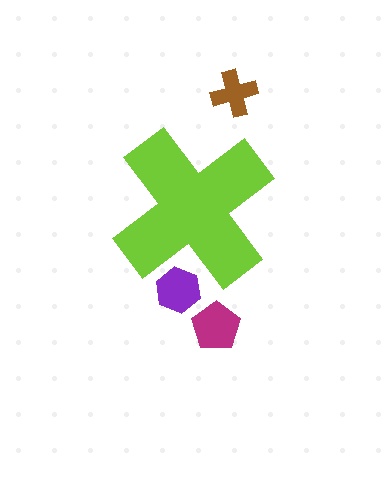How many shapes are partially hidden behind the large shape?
1 shape is partially hidden.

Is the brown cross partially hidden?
No, the brown cross is fully visible.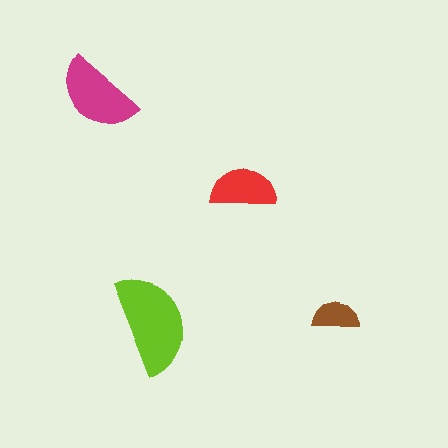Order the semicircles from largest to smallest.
the lime one, the magenta one, the red one, the brown one.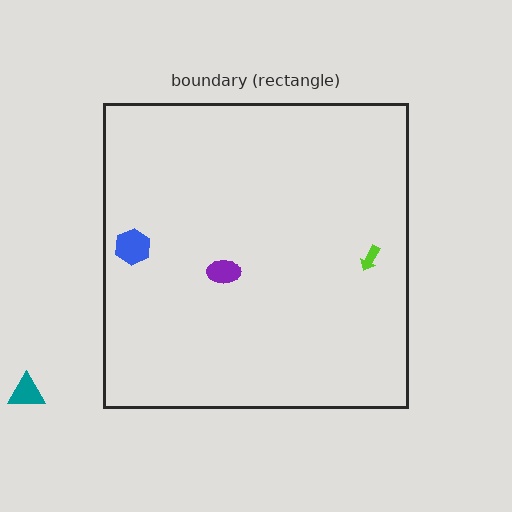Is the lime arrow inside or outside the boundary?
Inside.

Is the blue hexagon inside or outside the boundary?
Inside.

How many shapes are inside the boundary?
3 inside, 1 outside.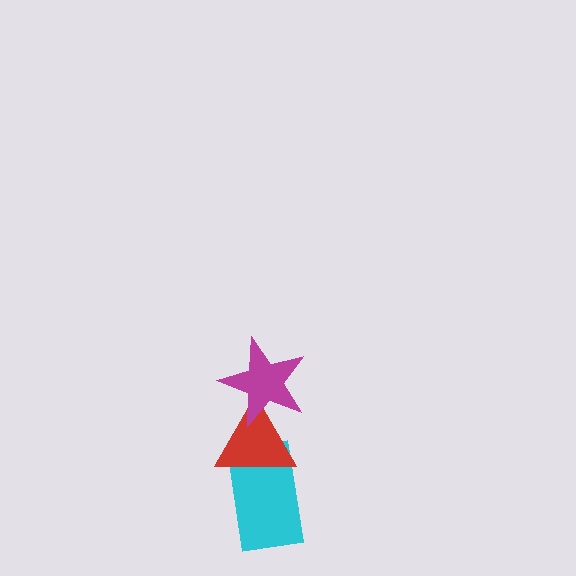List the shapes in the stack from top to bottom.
From top to bottom: the magenta star, the red triangle, the cyan rectangle.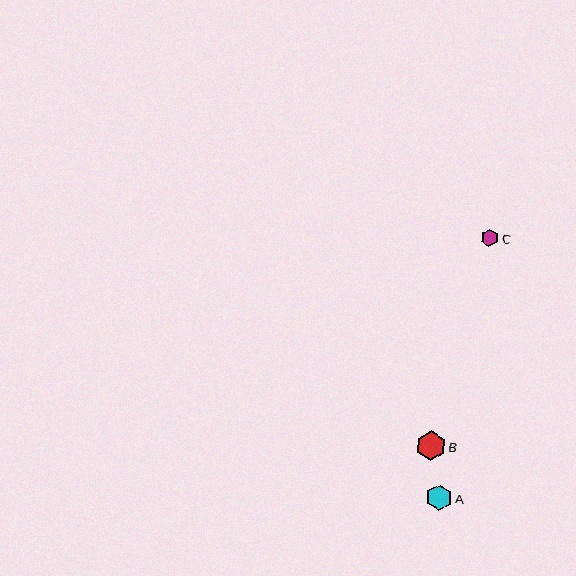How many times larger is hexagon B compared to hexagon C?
Hexagon B is approximately 1.7 times the size of hexagon C.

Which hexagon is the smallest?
Hexagon C is the smallest with a size of approximately 17 pixels.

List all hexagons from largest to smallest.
From largest to smallest: B, A, C.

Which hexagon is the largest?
Hexagon B is the largest with a size of approximately 30 pixels.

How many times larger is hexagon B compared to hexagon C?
Hexagon B is approximately 1.7 times the size of hexagon C.